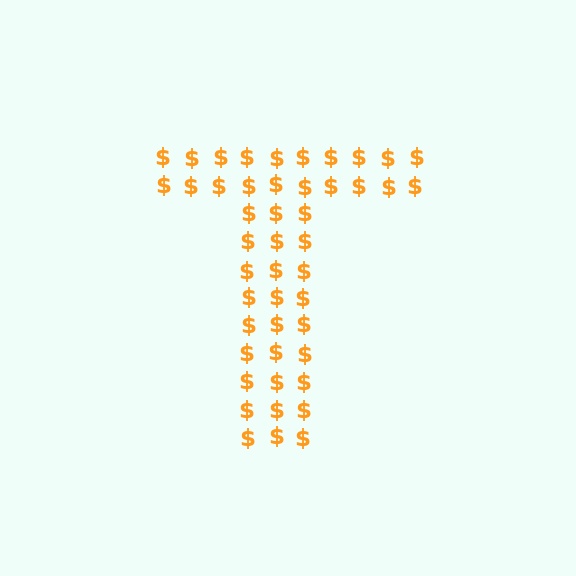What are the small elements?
The small elements are dollar signs.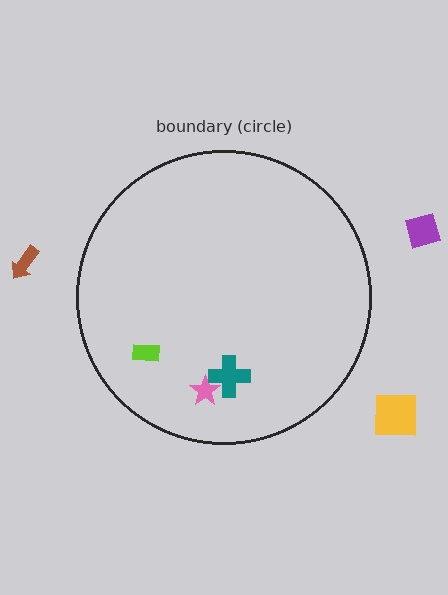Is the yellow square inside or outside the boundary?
Outside.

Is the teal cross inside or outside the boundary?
Inside.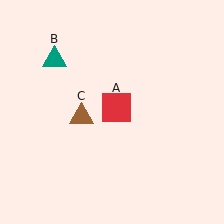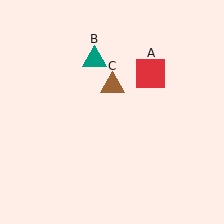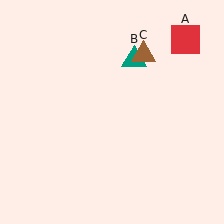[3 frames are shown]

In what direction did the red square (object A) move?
The red square (object A) moved up and to the right.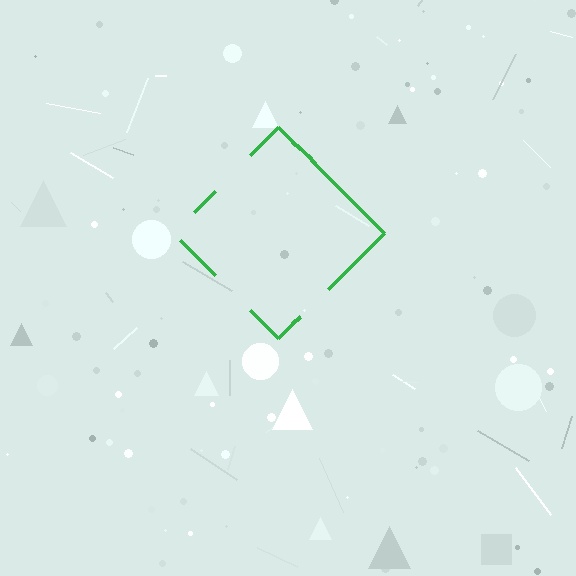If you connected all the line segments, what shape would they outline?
They would outline a diamond.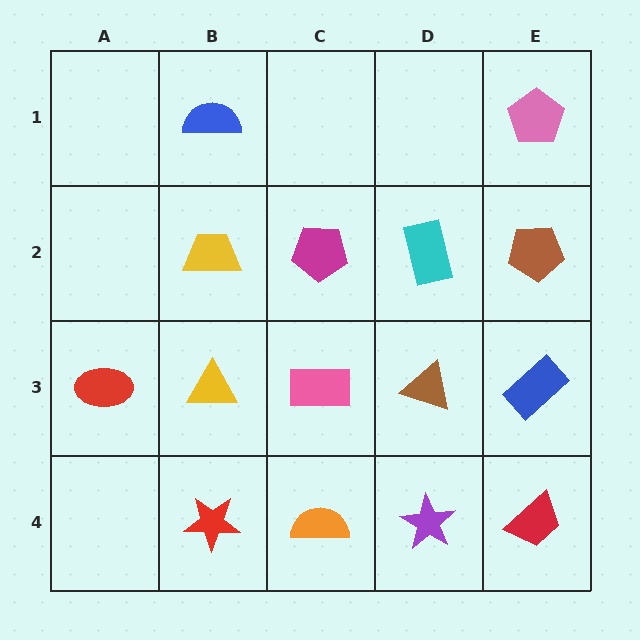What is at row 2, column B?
A yellow trapezoid.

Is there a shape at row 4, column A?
No, that cell is empty.